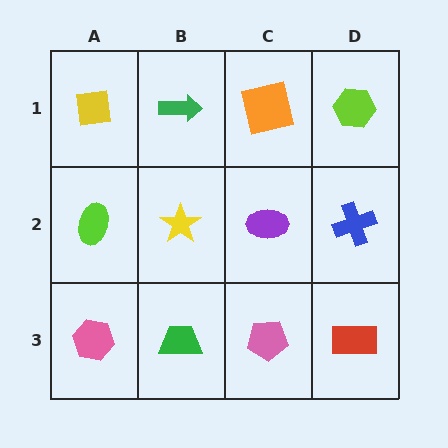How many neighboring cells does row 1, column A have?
2.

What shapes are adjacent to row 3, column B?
A yellow star (row 2, column B), a pink hexagon (row 3, column A), a pink pentagon (row 3, column C).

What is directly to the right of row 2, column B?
A purple ellipse.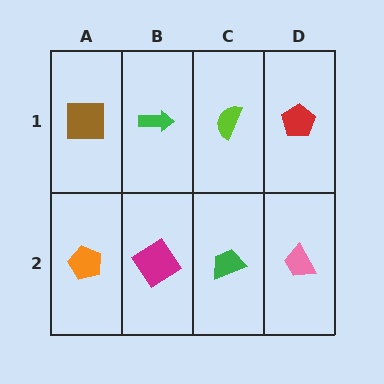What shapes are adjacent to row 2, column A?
A brown square (row 1, column A), a magenta diamond (row 2, column B).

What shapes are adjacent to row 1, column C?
A green trapezoid (row 2, column C), a green arrow (row 1, column B), a red pentagon (row 1, column D).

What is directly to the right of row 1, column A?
A green arrow.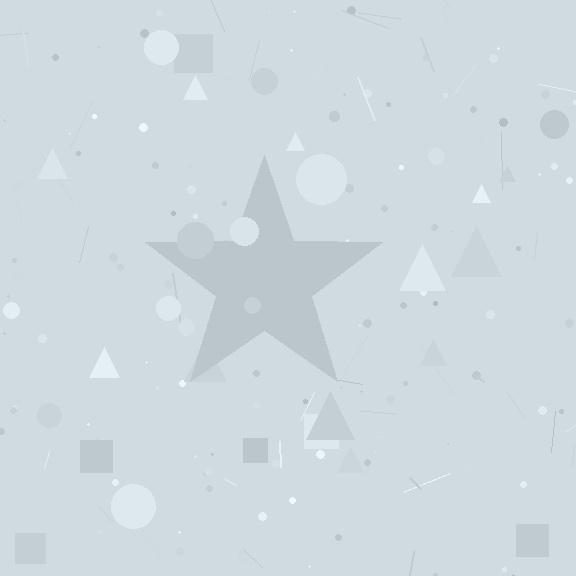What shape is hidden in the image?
A star is hidden in the image.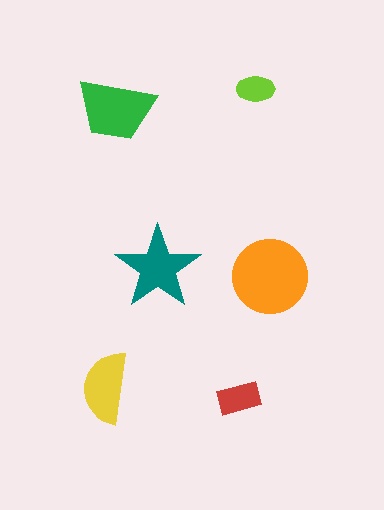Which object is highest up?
The lime ellipse is topmost.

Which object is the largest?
The orange circle.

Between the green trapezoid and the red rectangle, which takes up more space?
The green trapezoid.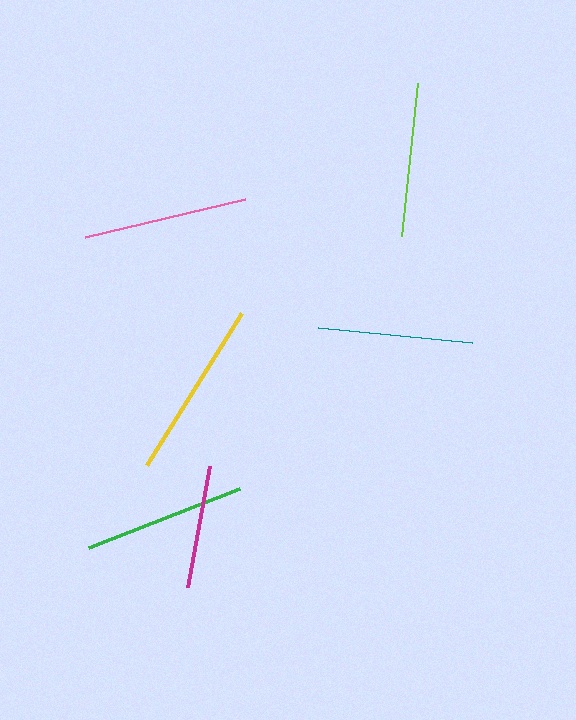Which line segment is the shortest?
The magenta line is the shortest at approximately 123 pixels.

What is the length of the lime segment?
The lime segment is approximately 154 pixels long.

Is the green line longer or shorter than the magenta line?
The green line is longer than the magenta line.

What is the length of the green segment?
The green segment is approximately 162 pixels long.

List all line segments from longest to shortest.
From longest to shortest: yellow, pink, green, teal, lime, magenta.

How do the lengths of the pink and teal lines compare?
The pink and teal lines are approximately the same length.